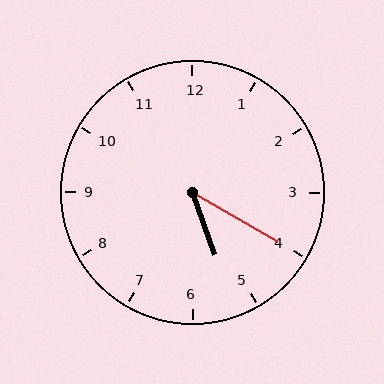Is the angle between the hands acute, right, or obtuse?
It is acute.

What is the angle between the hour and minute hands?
Approximately 40 degrees.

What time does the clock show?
5:20.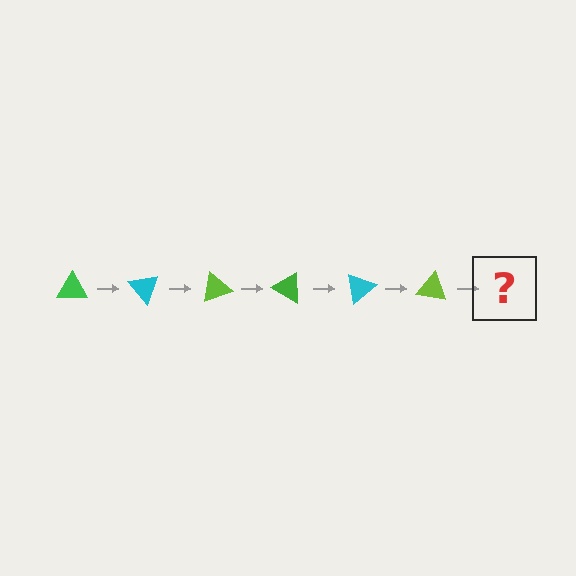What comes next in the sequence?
The next element should be a green triangle, rotated 300 degrees from the start.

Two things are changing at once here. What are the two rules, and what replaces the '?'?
The two rules are that it rotates 50 degrees each step and the color cycles through green, cyan, and lime. The '?' should be a green triangle, rotated 300 degrees from the start.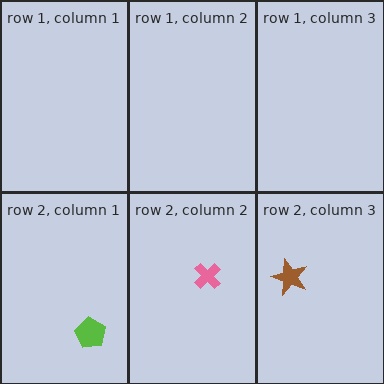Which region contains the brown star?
The row 2, column 3 region.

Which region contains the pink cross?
The row 2, column 2 region.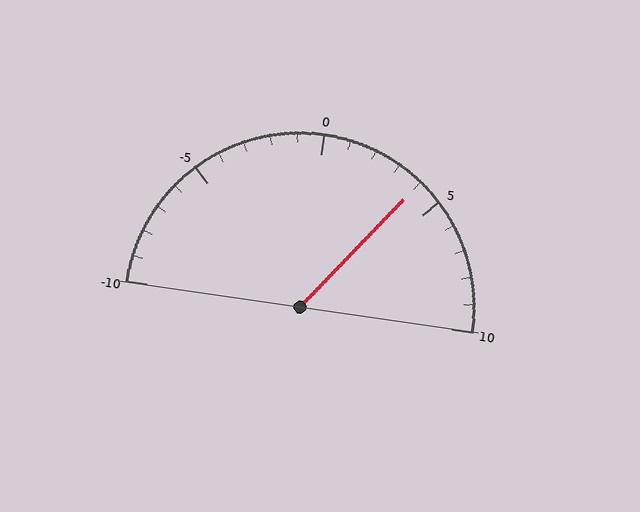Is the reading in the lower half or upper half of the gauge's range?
The reading is in the upper half of the range (-10 to 10).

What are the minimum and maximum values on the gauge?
The gauge ranges from -10 to 10.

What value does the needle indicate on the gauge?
The needle indicates approximately 4.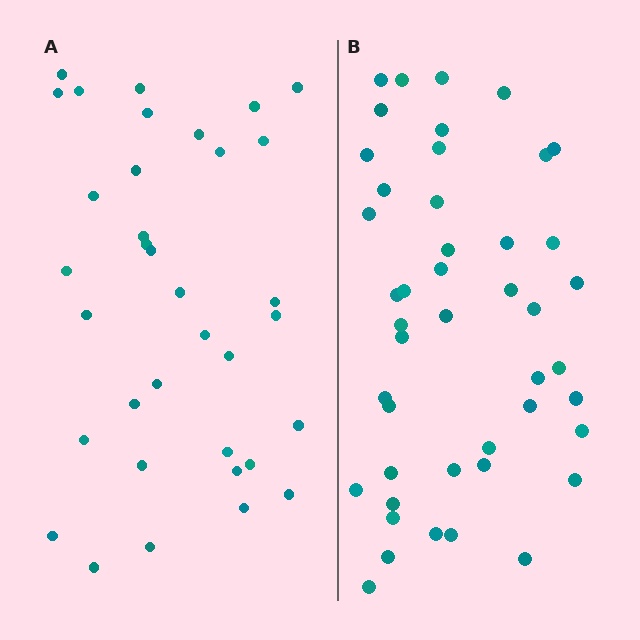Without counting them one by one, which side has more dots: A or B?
Region B (the right region) has more dots.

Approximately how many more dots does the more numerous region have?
Region B has roughly 10 or so more dots than region A.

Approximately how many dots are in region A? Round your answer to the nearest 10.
About 40 dots. (The exact count is 35, which rounds to 40.)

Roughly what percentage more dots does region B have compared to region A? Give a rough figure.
About 30% more.